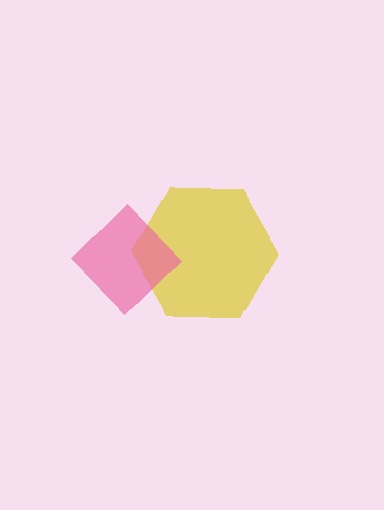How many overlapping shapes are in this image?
There are 2 overlapping shapes in the image.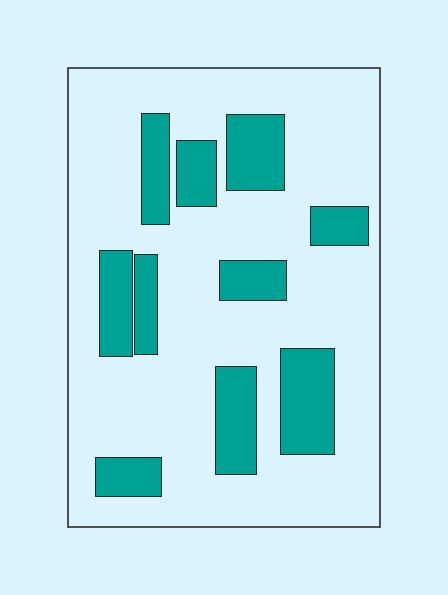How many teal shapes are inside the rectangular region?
10.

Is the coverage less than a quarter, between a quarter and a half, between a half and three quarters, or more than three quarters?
Less than a quarter.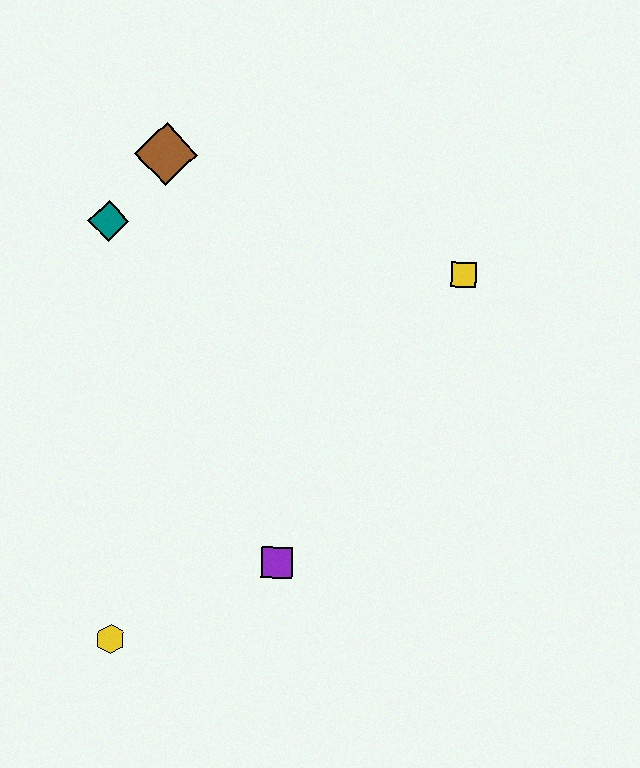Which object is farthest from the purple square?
The brown diamond is farthest from the purple square.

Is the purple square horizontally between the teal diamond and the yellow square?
Yes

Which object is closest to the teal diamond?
The brown diamond is closest to the teal diamond.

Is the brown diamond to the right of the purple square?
No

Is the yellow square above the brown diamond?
No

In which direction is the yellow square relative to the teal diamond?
The yellow square is to the right of the teal diamond.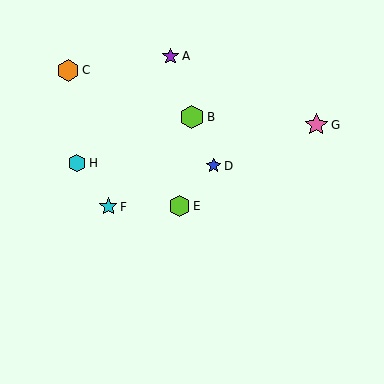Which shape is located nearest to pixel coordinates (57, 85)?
The orange hexagon (labeled C) at (68, 70) is nearest to that location.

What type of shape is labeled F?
Shape F is a cyan star.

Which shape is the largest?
The lime hexagon (labeled B) is the largest.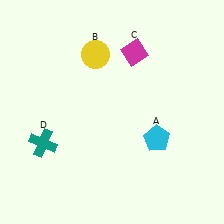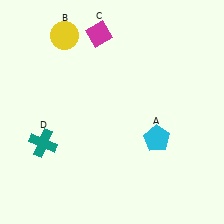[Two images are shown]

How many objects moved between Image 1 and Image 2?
2 objects moved between the two images.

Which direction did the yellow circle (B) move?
The yellow circle (B) moved left.